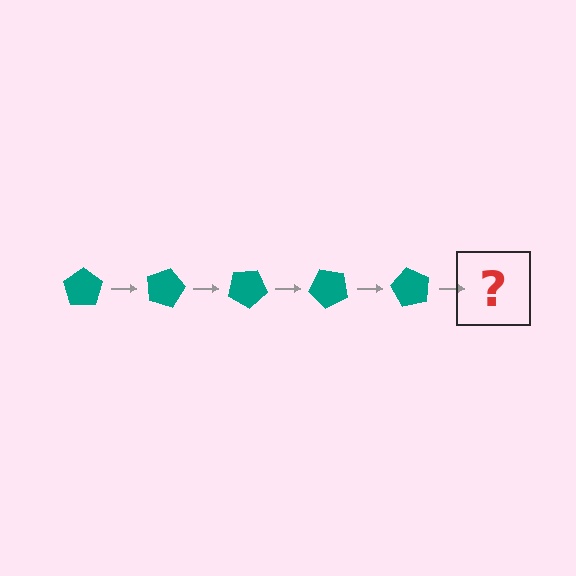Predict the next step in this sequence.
The next step is a teal pentagon rotated 75 degrees.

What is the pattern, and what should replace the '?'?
The pattern is that the pentagon rotates 15 degrees each step. The '?' should be a teal pentagon rotated 75 degrees.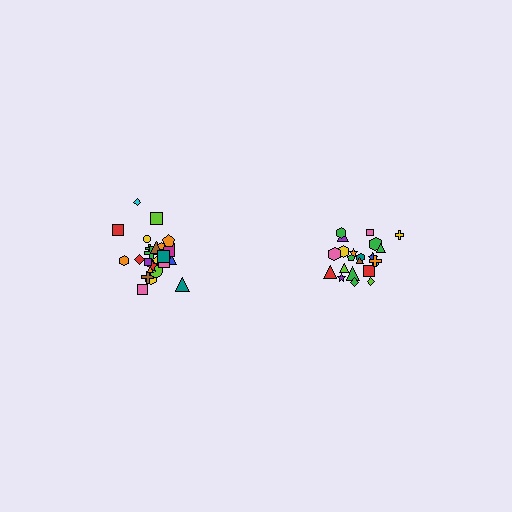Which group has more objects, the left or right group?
The left group.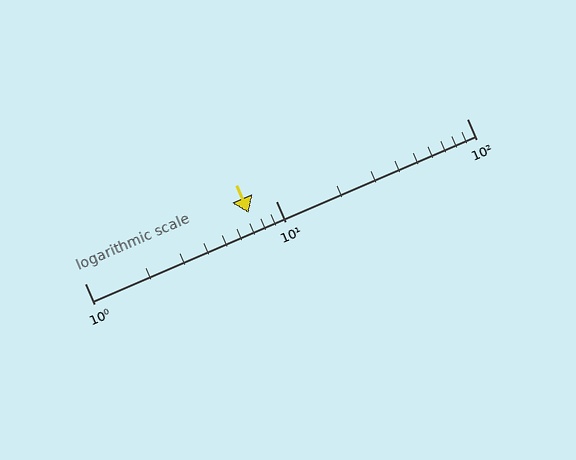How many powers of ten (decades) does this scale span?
The scale spans 2 decades, from 1 to 100.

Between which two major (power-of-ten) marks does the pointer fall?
The pointer is between 1 and 10.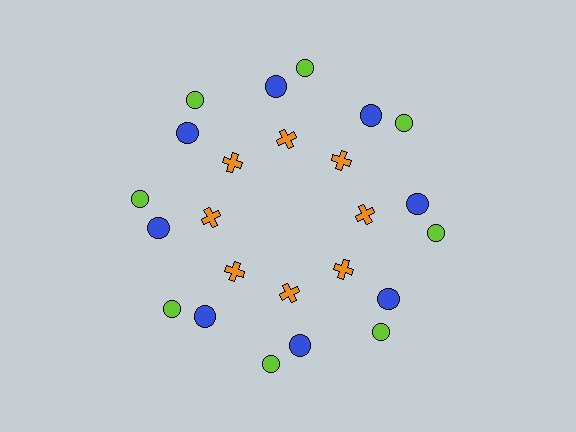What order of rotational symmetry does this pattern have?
This pattern has 8-fold rotational symmetry.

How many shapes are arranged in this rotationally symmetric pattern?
There are 24 shapes, arranged in 8 groups of 3.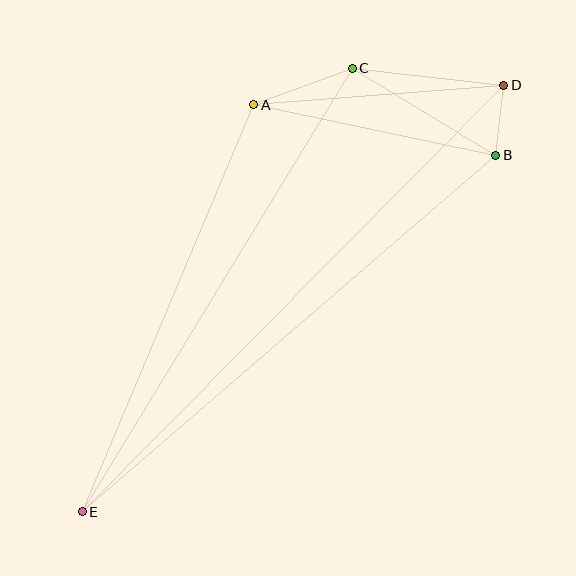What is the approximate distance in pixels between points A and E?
The distance between A and E is approximately 441 pixels.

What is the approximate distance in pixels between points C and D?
The distance between C and D is approximately 152 pixels.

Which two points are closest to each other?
Points B and D are closest to each other.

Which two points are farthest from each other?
Points D and E are farthest from each other.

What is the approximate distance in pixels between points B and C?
The distance between B and C is approximately 167 pixels.